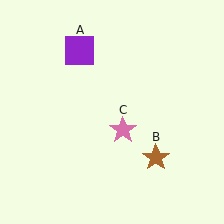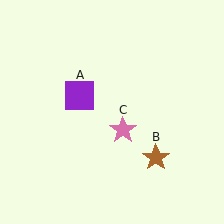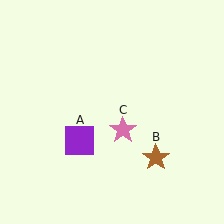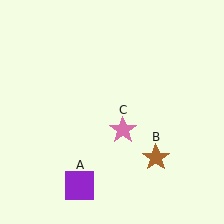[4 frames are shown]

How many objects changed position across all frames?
1 object changed position: purple square (object A).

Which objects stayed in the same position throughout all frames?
Brown star (object B) and pink star (object C) remained stationary.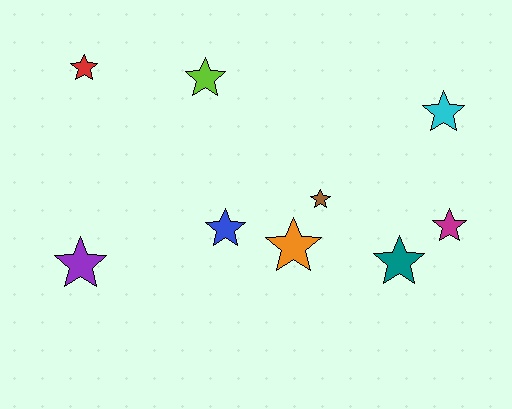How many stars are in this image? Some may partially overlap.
There are 9 stars.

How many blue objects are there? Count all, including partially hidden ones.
There is 1 blue object.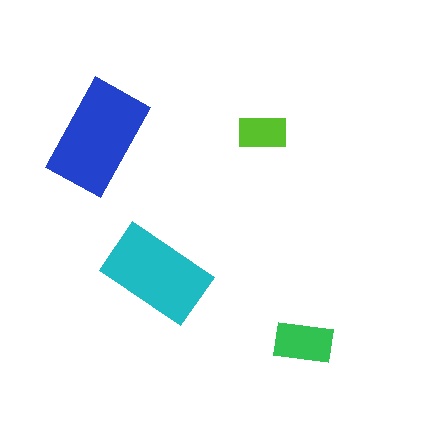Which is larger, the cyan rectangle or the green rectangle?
The cyan one.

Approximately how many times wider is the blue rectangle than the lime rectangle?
About 2 times wider.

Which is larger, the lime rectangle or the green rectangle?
The green one.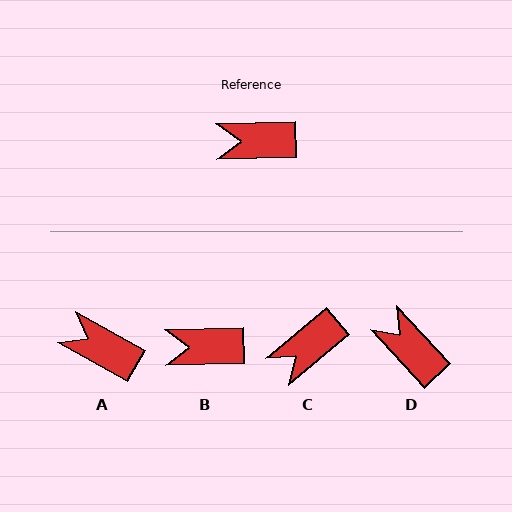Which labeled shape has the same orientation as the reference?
B.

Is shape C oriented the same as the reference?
No, it is off by about 38 degrees.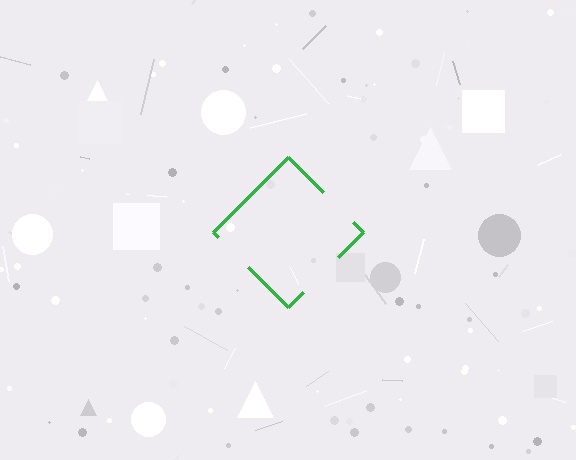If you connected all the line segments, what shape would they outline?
They would outline a diamond.